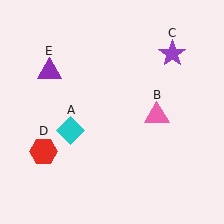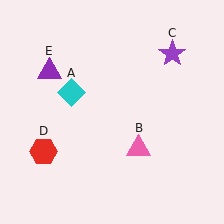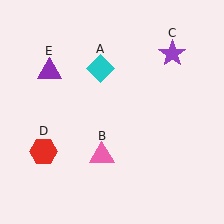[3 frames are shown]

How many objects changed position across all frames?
2 objects changed position: cyan diamond (object A), pink triangle (object B).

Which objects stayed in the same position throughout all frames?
Purple star (object C) and red hexagon (object D) and purple triangle (object E) remained stationary.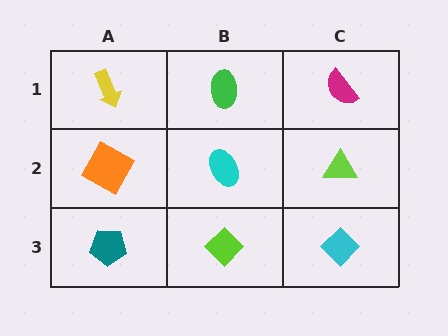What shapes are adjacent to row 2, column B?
A green ellipse (row 1, column B), a lime diamond (row 3, column B), an orange square (row 2, column A), a lime triangle (row 2, column C).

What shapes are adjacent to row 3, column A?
An orange square (row 2, column A), a lime diamond (row 3, column B).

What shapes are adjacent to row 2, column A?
A yellow arrow (row 1, column A), a teal pentagon (row 3, column A), a cyan ellipse (row 2, column B).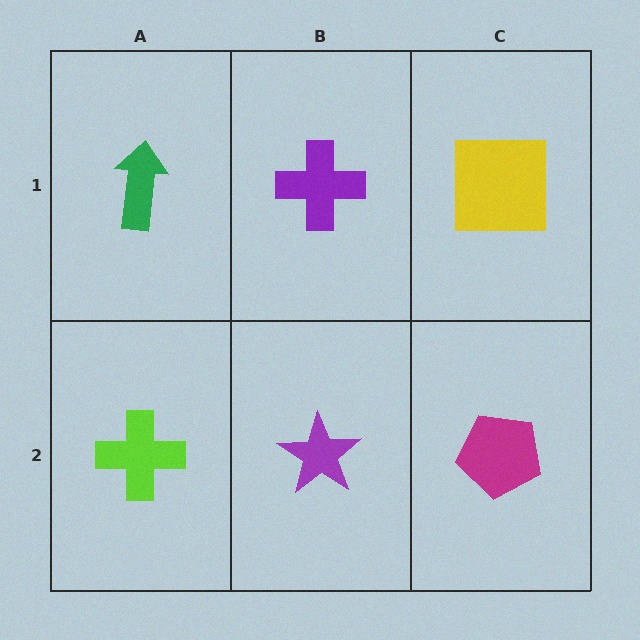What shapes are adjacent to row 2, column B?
A purple cross (row 1, column B), a lime cross (row 2, column A), a magenta pentagon (row 2, column C).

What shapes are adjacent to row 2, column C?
A yellow square (row 1, column C), a purple star (row 2, column B).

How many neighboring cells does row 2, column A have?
2.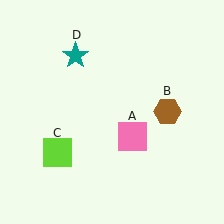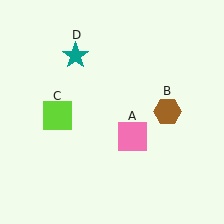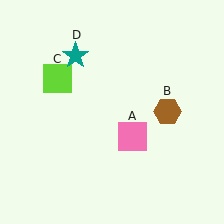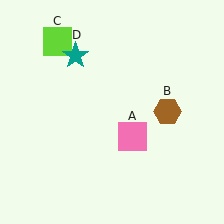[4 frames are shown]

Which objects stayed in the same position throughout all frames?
Pink square (object A) and brown hexagon (object B) and teal star (object D) remained stationary.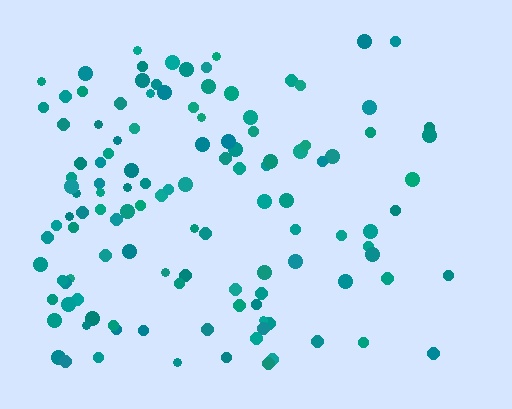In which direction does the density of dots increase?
From right to left, with the left side densest.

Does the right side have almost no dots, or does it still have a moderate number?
Still a moderate number, just noticeably fewer than the left.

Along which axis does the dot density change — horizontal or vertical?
Horizontal.